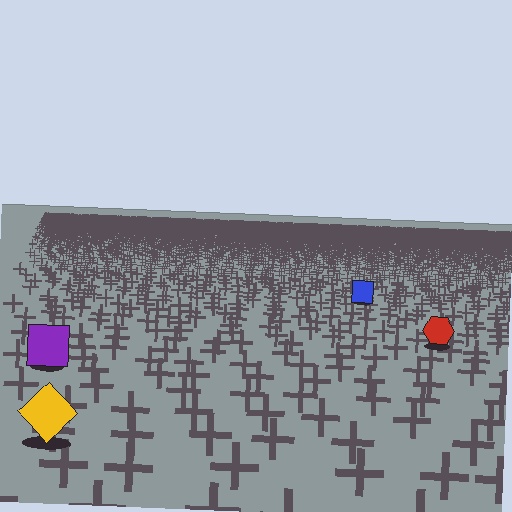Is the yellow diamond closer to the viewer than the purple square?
Yes. The yellow diamond is closer — you can tell from the texture gradient: the ground texture is coarser near it.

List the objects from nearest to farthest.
From nearest to farthest: the yellow diamond, the purple square, the red hexagon, the blue square.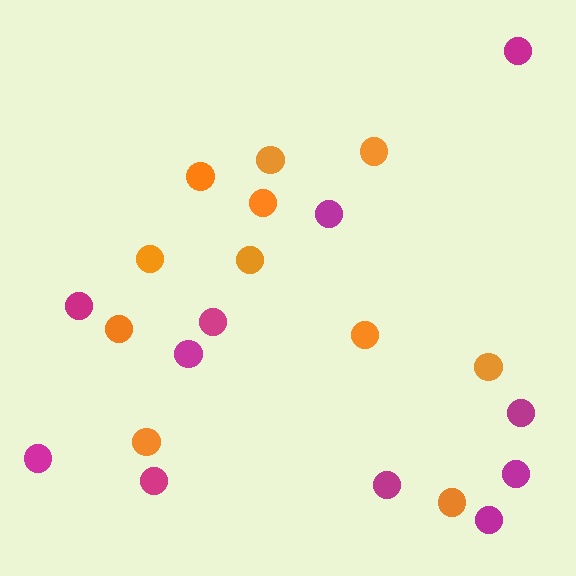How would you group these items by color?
There are 2 groups: one group of orange circles (11) and one group of magenta circles (11).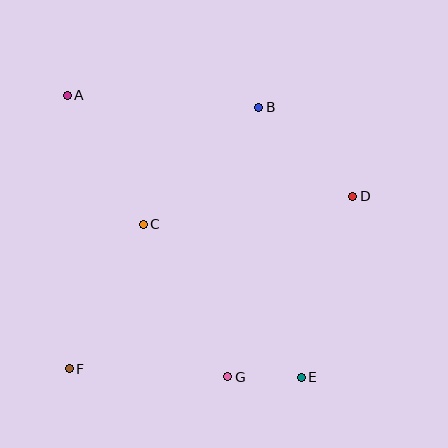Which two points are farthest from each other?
Points A and E are farthest from each other.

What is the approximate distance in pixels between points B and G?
The distance between B and G is approximately 271 pixels.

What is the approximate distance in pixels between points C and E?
The distance between C and E is approximately 220 pixels.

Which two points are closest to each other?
Points E and G are closest to each other.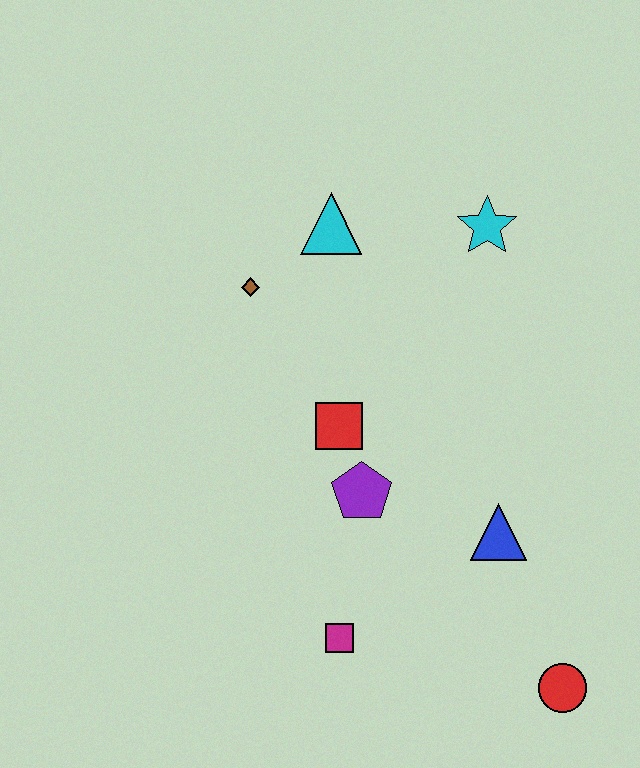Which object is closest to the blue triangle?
The purple pentagon is closest to the blue triangle.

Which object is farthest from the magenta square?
The cyan star is farthest from the magenta square.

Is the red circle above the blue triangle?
No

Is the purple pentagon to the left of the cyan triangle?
No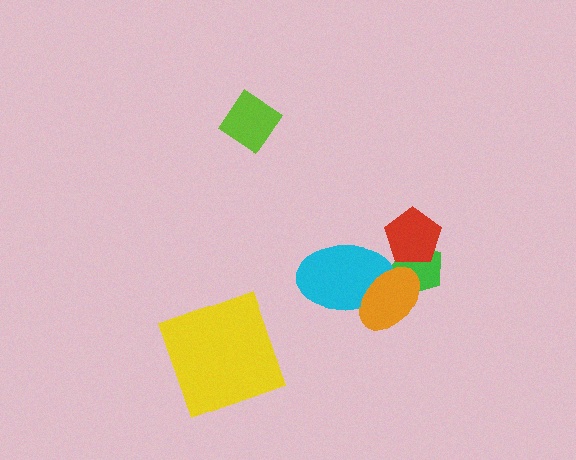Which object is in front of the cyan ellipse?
The orange ellipse is in front of the cyan ellipse.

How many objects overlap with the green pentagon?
2 objects overlap with the green pentagon.